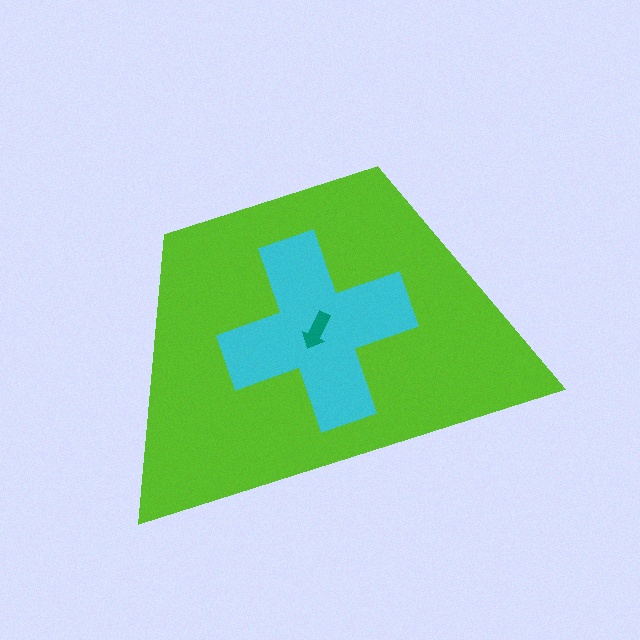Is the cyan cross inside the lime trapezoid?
Yes.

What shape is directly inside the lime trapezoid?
The cyan cross.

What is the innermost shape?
The teal arrow.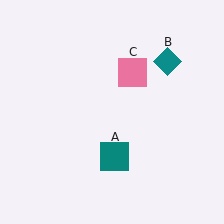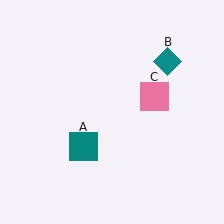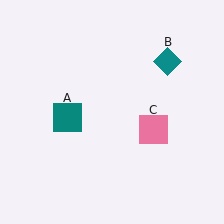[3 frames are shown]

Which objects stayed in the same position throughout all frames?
Teal diamond (object B) remained stationary.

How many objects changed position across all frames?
2 objects changed position: teal square (object A), pink square (object C).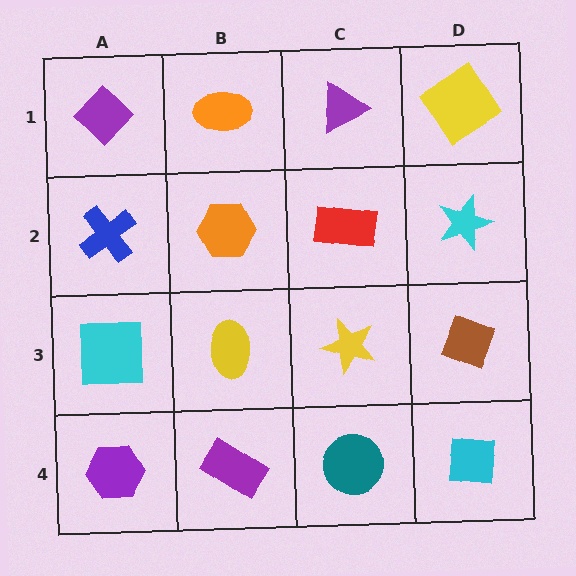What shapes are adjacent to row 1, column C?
A red rectangle (row 2, column C), an orange ellipse (row 1, column B), a yellow diamond (row 1, column D).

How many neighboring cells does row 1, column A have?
2.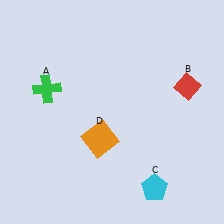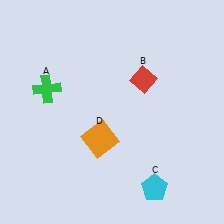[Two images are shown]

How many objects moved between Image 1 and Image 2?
1 object moved between the two images.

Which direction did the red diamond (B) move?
The red diamond (B) moved left.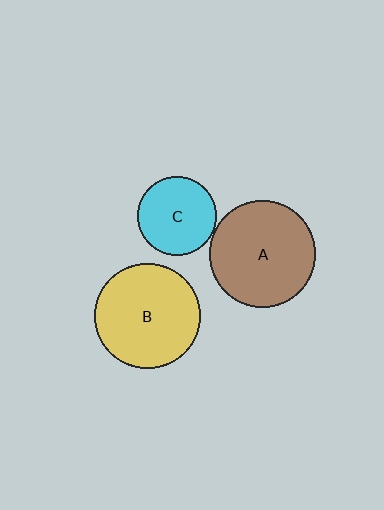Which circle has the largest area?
Circle A (brown).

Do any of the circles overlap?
No, none of the circles overlap.